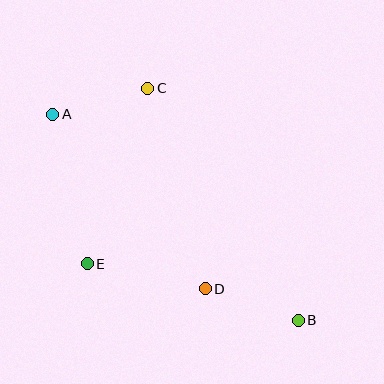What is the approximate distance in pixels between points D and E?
The distance between D and E is approximately 121 pixels.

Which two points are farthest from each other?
Points A and B are farthest from each other.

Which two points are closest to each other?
Points B and D are closest to each other.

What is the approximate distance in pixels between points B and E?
The distance between B and E is approximately 218 pixels.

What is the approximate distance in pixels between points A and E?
The distance between A and E is approximately 154 pixels.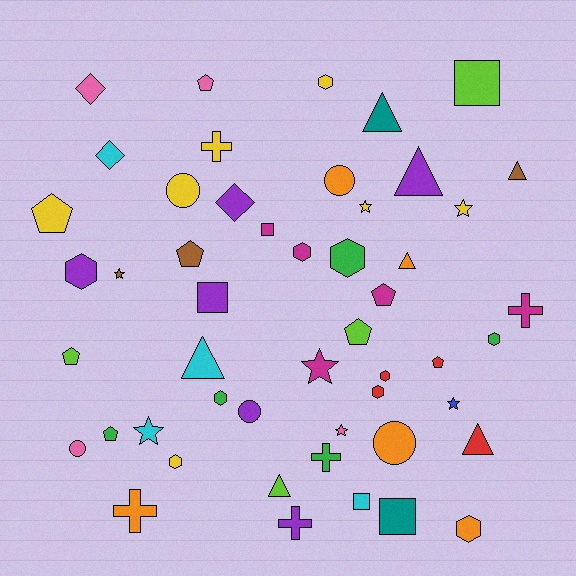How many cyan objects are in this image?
There are 4 cyan objects.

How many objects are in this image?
There are 50 objects.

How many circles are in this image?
There are 5 circles.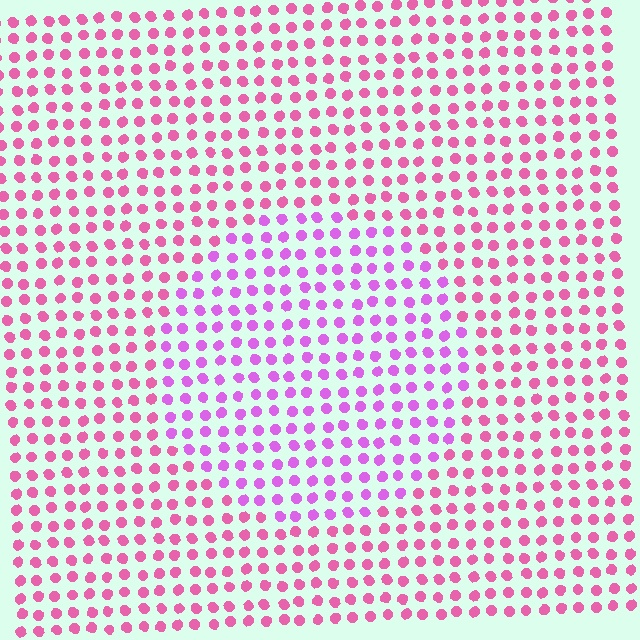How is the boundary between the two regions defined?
The boundary is defined purely by a slight shift in hue (about 33 degrees). Spacing, size, and orientation are identical on both sides.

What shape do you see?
I see a circle.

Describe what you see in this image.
The image is filled with small pink elements in a uniform arrangement. A circle-shaped region is visible where the elements are tinted to a slightly different hue, forming a subtle color boundary.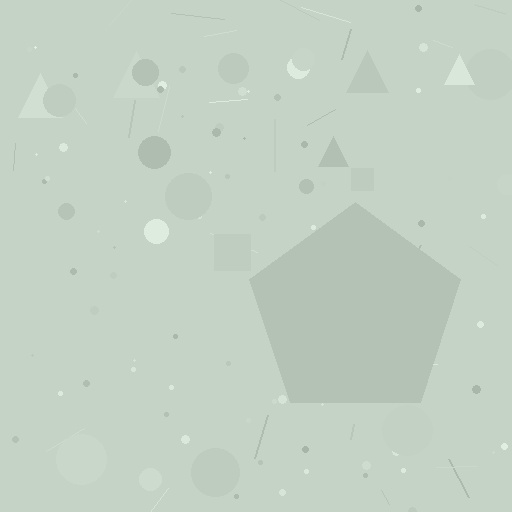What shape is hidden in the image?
A pentagon is hidden in the image.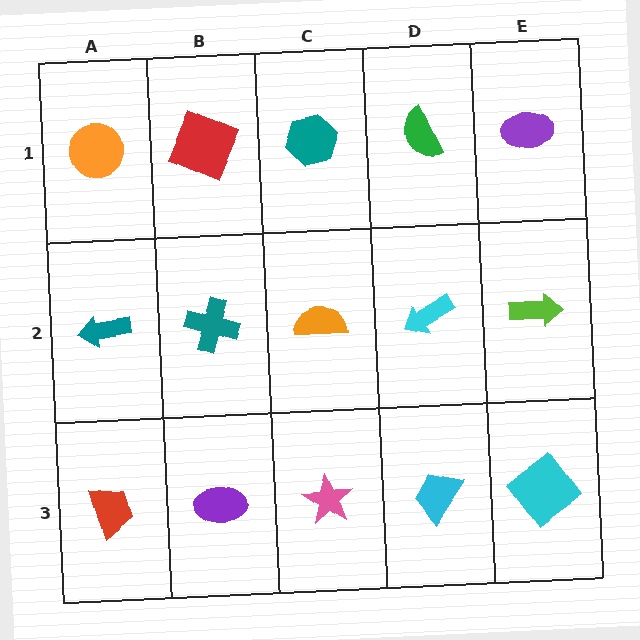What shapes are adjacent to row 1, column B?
A teal cross (row 2, column B), an orange circle (row 1, column A), a teal hexagon (row 1, column C).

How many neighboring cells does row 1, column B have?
3.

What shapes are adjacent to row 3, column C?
An orange semicircle (row 2, column C), a purple ellipse (row 3, column B), a cyan trapezoid (row 3, column D).